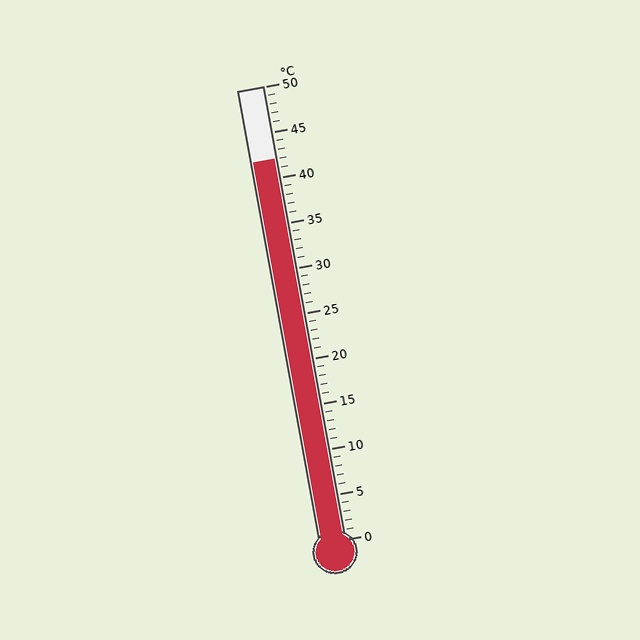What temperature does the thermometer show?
The thermometer shows approximately 42°C.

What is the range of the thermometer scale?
The thermometer scale ranges from 0°C to 50°C.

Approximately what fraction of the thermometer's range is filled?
The thermometer is filled to approximately 85% of its range.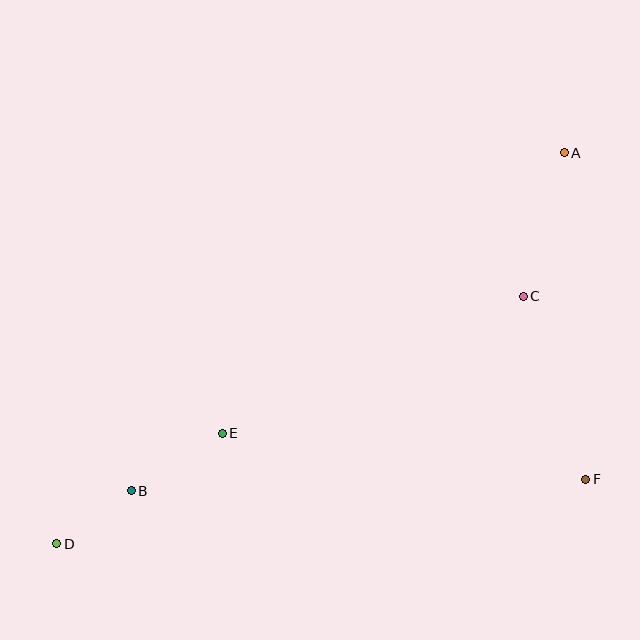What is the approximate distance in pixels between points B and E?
The distance between B and E is approximately 107 pixels.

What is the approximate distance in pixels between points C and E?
The distance between C and E is approximately 331 pixels.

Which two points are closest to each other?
Points B and D are closest to each other.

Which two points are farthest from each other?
Points A and D are farthest from each other.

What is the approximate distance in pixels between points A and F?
The distance between A and F is approximately 327 pixels.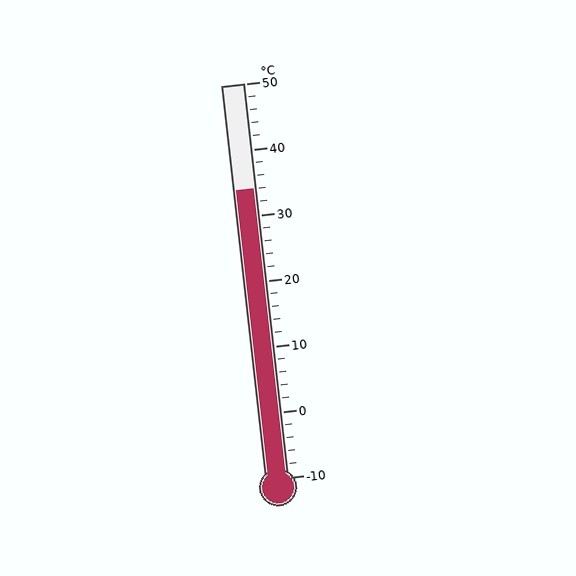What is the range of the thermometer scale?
The thermometer scale ranges from -10°C to 50°C.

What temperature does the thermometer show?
The thermometer shows approximately 34°C.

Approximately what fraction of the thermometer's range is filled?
The thermometer is filled to approximately 75% of its range.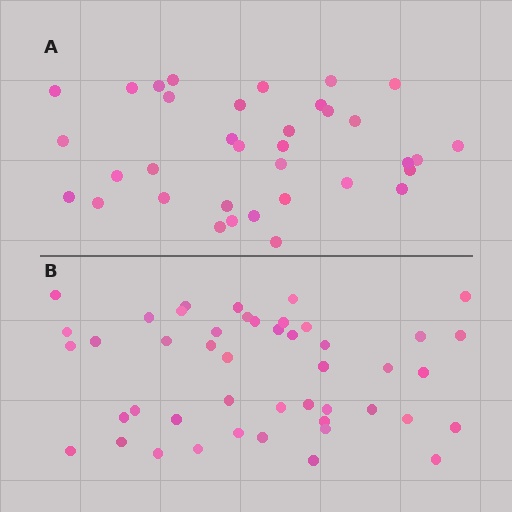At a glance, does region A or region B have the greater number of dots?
Region B (the bottom region) has more dots.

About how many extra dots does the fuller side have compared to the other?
Region B has roughly 12 or so more dots than region A.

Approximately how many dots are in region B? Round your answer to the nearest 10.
About 50 dots. (The exact count is 46, which rounds to 50.)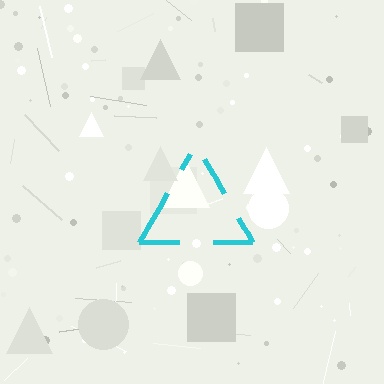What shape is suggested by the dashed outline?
The dashed outline suggests a triangle.